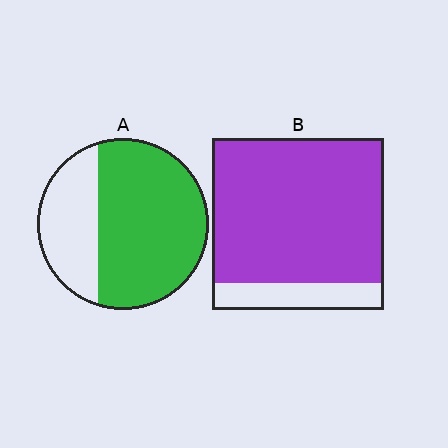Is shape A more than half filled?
Yes.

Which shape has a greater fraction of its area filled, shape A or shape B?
Shape B.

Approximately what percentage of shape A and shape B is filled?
A is approximately 70% and B is approximately 85%.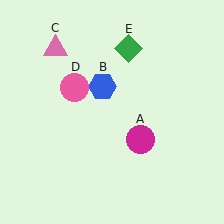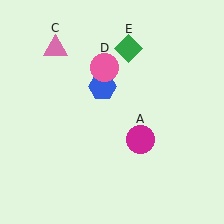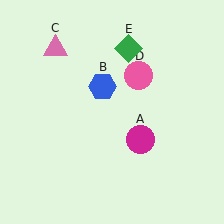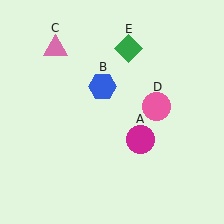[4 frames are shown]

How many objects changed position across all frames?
1 object changed position: pink circle (object D).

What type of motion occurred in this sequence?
The pink circle (object D) rotated clockwise around the center of the scene.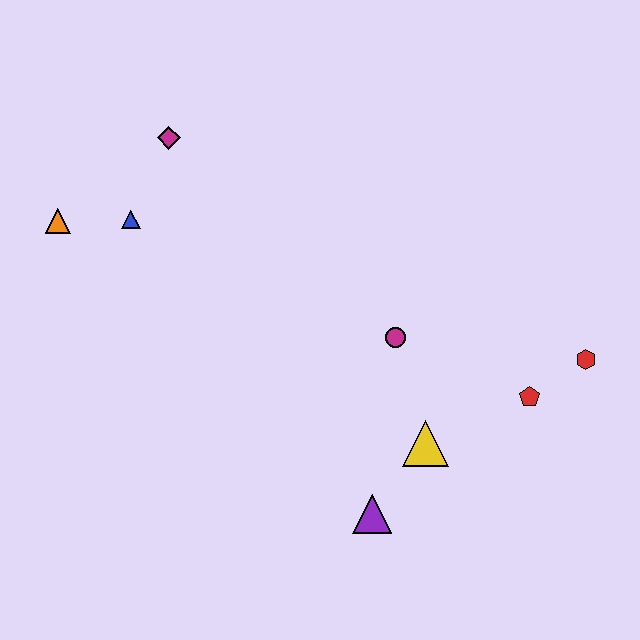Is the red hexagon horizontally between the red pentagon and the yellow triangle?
No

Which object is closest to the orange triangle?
The blue triangle is closest to the orange triangle.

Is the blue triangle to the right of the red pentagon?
No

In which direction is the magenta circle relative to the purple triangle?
The magenta circle is above the purple triangle.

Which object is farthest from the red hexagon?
The orange triangle is farthest from the red hexagon.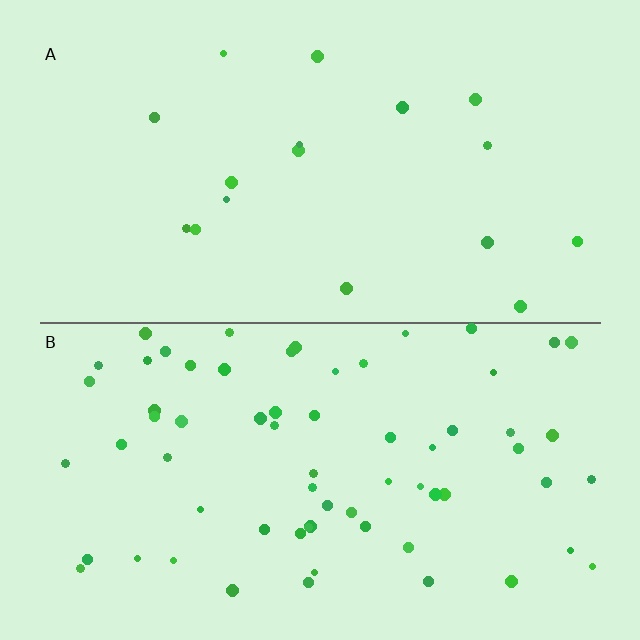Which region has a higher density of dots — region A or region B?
B (the bottom).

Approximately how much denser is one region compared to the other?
Approximately 3.9× — region B over region A.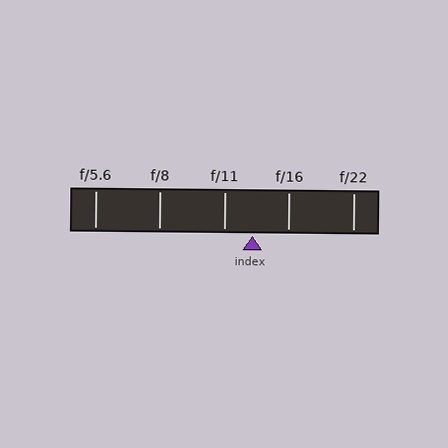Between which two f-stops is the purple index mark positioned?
The index mark is between f/11 and f/16.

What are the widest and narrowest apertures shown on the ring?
The widest aperture shown is f/5.6 and the narrowest is f/22.